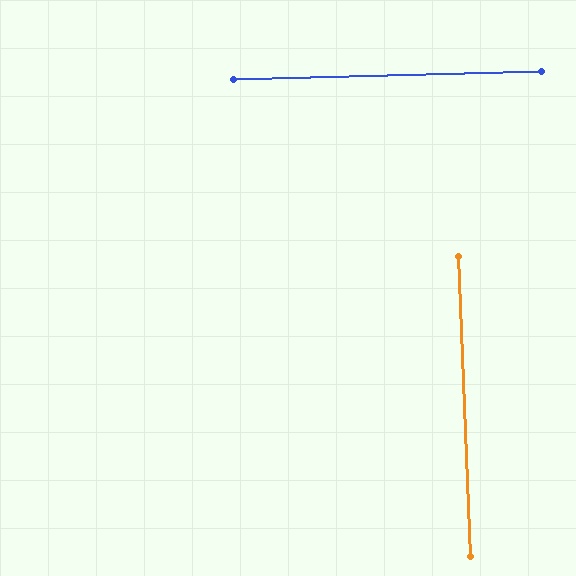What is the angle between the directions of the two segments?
Approximately 89 degrees.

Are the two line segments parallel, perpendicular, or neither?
Perpendicular — they meet at approximately 89°.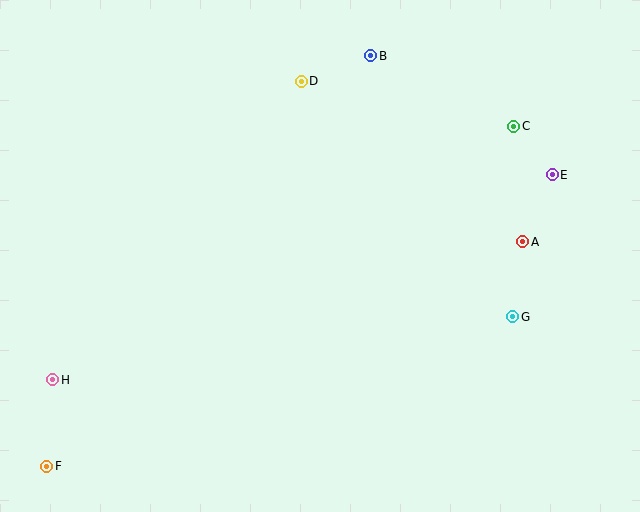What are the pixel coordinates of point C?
Point C is at (514, 126).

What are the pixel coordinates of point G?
Point G is at (513, 317).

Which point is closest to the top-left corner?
Point D is closest to the top-left corner.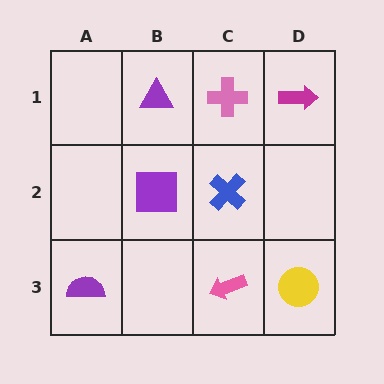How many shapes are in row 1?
3 shapes.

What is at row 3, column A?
A purple semicircle.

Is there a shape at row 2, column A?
No, that cell is empty.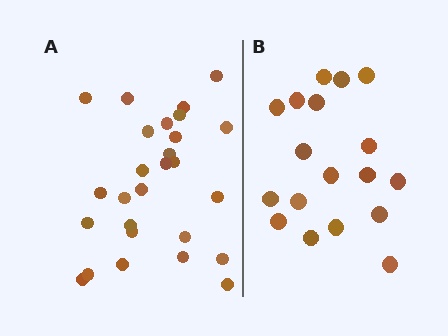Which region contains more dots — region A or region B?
Region A (the left region) has more dots.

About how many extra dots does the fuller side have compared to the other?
Region A has roughly 8 or so more dots than region B.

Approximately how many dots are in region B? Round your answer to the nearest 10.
About 20 dots. (The exact count is 18, which rounds to 20.)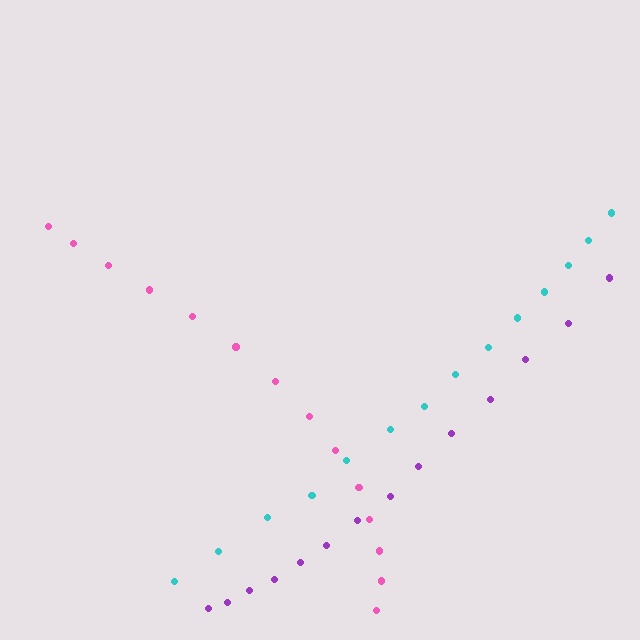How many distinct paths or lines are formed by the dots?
There are 3 distinct paths.